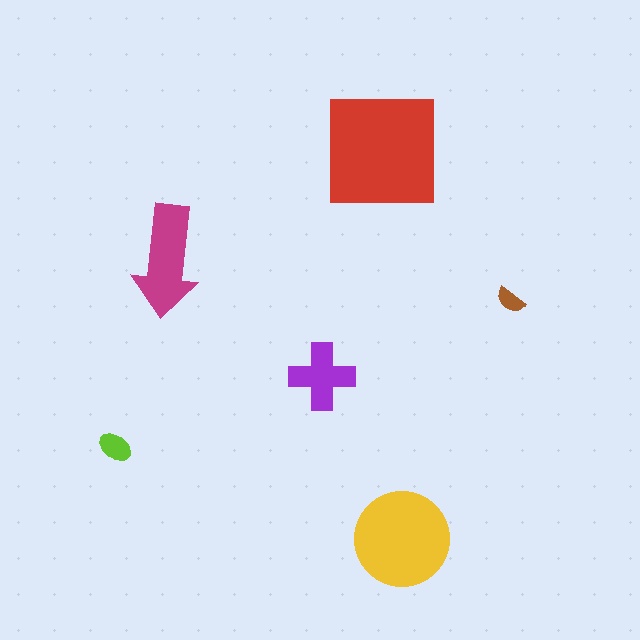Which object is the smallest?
The brown semicircle.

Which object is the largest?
The red square.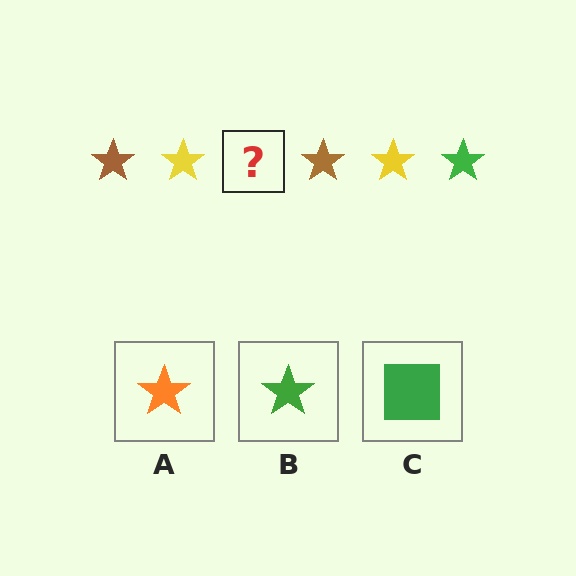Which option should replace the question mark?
Option B.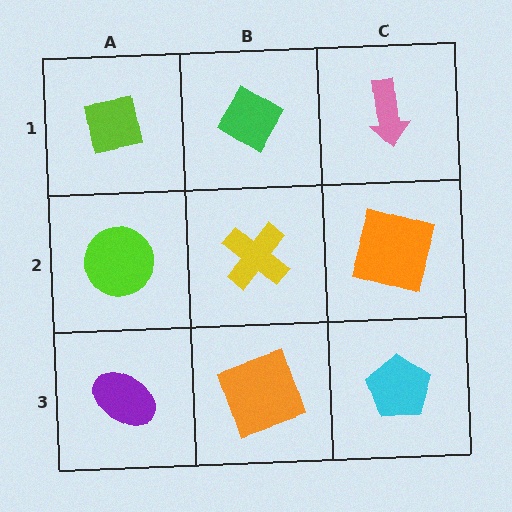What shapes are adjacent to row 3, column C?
An orange square (row 2, column C), an orange square (row 3, column B).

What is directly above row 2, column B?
A green diamond.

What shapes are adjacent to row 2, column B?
A green diamond (row 1, column B), an orange square (row 3, column B), a lime circle (row 2, column A), an orange square (row 2, column C).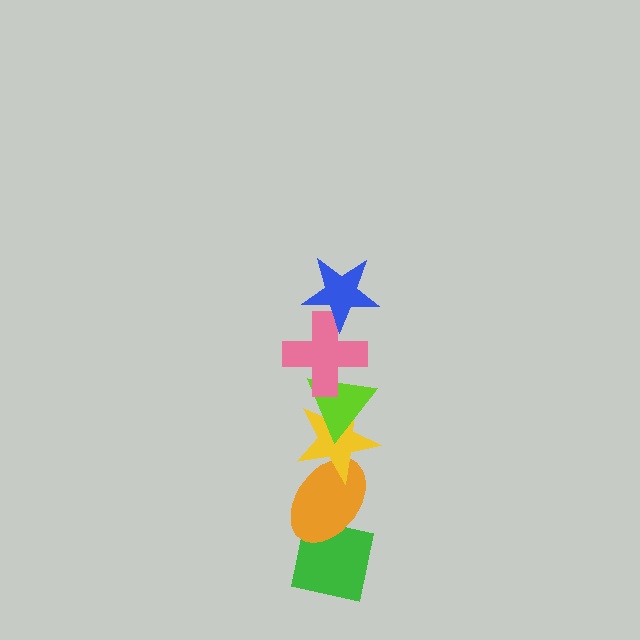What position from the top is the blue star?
The blue star is 1st from the top.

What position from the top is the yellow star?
The yellow star is 4th from the top.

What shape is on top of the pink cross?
The blue star is on top of the pink cross.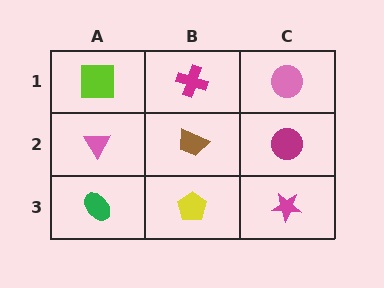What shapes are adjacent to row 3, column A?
A pink triangle (row 2, column A), a yellow pentagon (row 3, column B).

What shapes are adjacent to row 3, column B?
A brown trapezoid (row 2, column B), a green ellipse (row 3, column A), a magenta star (row 3, column C).